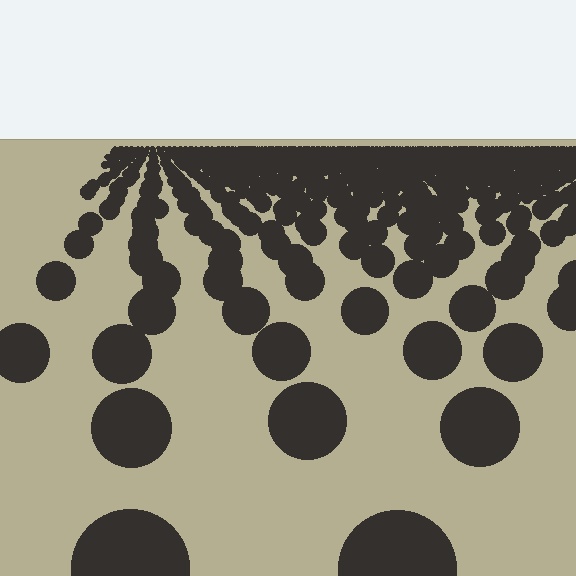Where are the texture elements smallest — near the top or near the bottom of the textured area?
Near the top.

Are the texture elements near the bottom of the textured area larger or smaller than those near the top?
Larger. Near the bottom, elements are closer to the viewer and appear at a bigger on-screen size.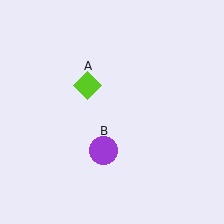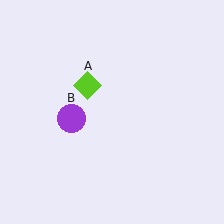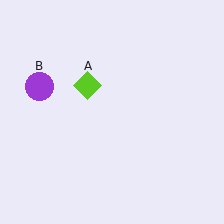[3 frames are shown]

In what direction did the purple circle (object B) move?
The purple circle (object B) moved up and to the left.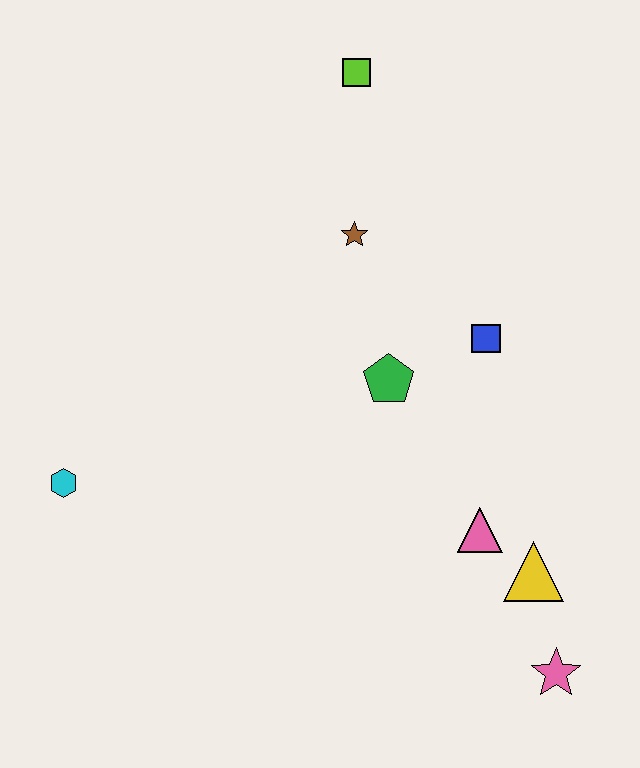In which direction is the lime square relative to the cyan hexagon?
The lime square is above the cyan hexagon.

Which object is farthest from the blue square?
The cyan hexagon is farthest from the blue square.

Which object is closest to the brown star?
The green pentagon is closest to the brown star.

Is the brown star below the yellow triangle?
No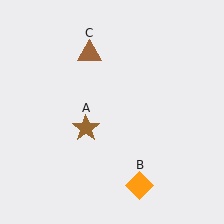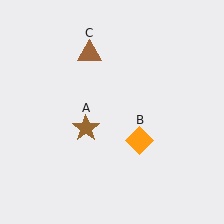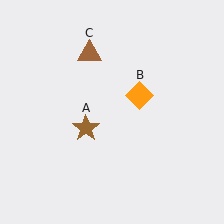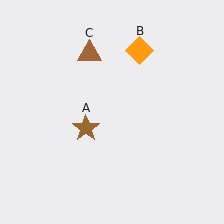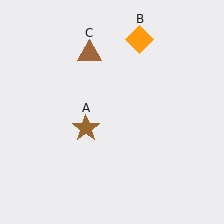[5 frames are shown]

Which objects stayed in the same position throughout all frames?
Brown star (object A) and brown triangle (object C) remained stationary.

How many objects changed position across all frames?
1 object changed position: orange diamond (object B).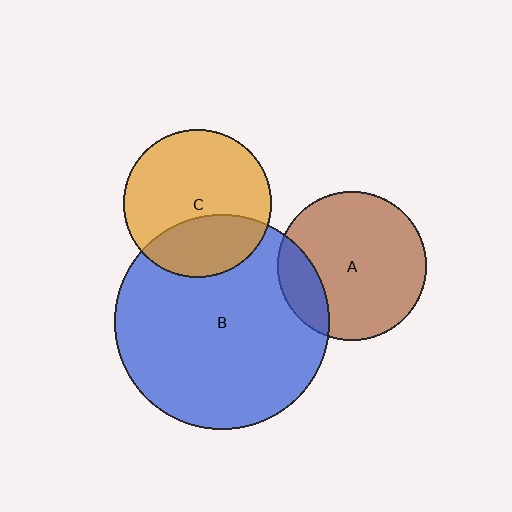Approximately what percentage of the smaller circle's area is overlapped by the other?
Approximately 35%.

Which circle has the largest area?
Circle B (blue).